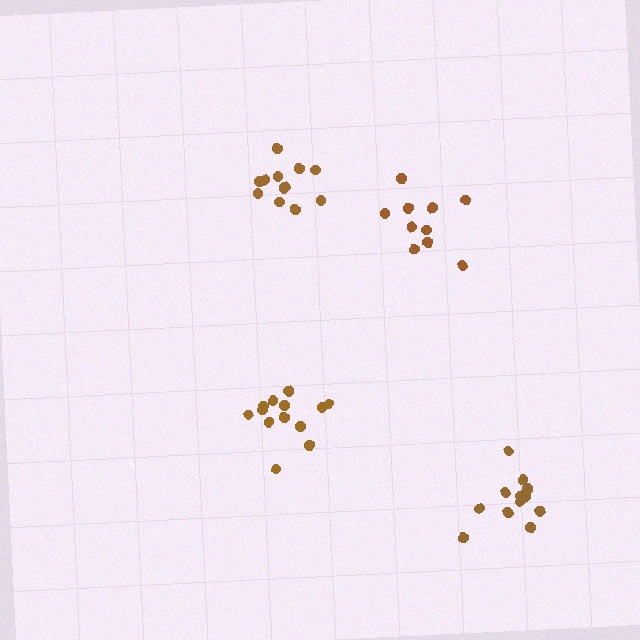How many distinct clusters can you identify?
There are 4 distinct clusters.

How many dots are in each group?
Group 1: 12 dots, Group 2: 12 dots, Group 3: 13 dots, Group 4: 10 dots (47 total).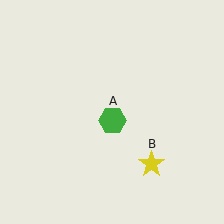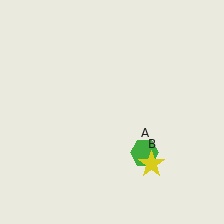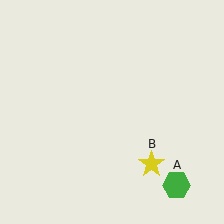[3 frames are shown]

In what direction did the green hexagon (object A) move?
The green hexagon (object A) moved down and to the right.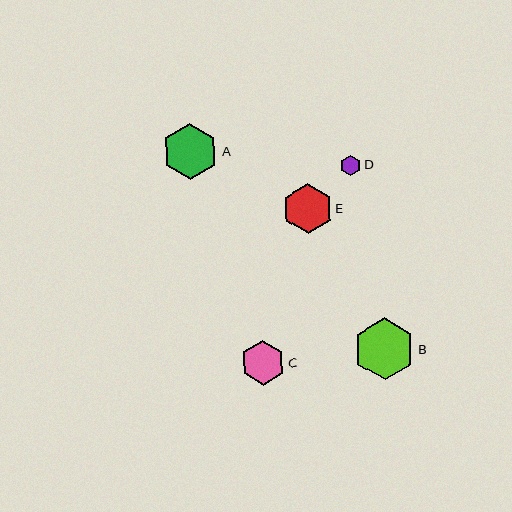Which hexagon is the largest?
Hexagon B is the largest with a size of approximately 62 pixels.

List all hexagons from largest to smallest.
From largest to smallest: B, A, E, C, D.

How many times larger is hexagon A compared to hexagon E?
Hexagon A is approximately 1.1 times the size of hexagon E.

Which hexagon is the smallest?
Hexagon D is the smallest with a size of approximately 21 pixels.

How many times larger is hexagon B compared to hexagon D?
Hexagon B is approximately 3.0 times the size of hexagon D.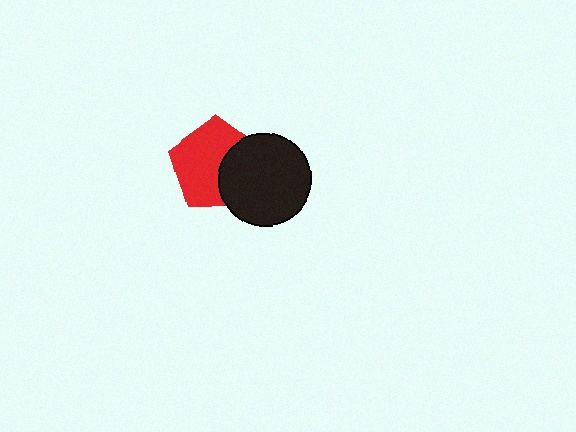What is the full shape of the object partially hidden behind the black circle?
The partially hidden object is a red pentagon.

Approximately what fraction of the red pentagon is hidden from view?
Roughly 36% of the red pentagon is hidden behind the black circle.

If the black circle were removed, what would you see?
You would see the complete red pentagon.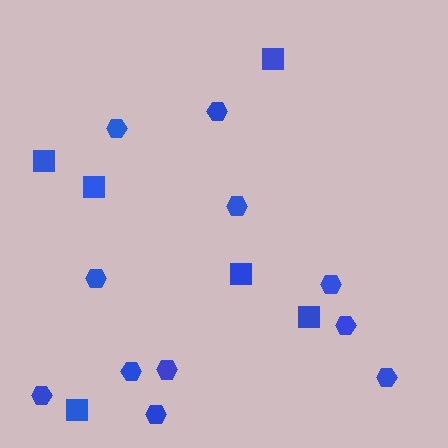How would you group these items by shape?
There are 2 groups: one group of squares (6) and one group of hexagons (11).